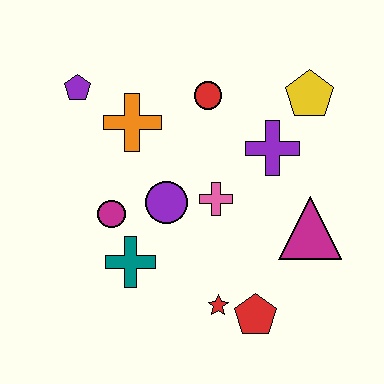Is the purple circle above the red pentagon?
Yes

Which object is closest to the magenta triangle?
The purple cross is closest to the magenta triangle.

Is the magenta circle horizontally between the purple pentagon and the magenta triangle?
Yes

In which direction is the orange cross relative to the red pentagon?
The orange cross is above the red pentagon.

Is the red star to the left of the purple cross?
Yes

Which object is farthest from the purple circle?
The yellow pentagon is farthest from the purple circle.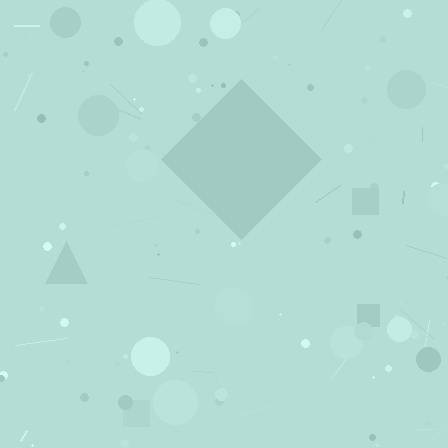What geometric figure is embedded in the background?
A diamond is embedded in the background.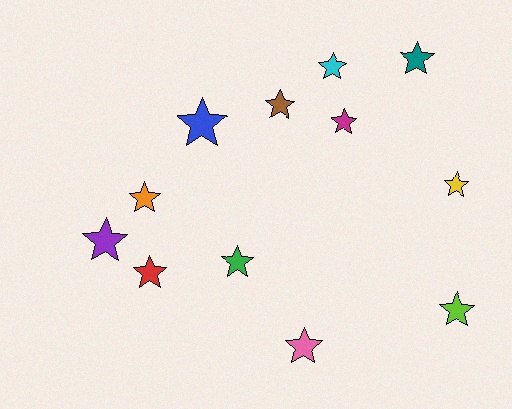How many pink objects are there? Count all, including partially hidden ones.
There is 1 pink object.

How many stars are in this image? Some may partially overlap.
There are 12 stars.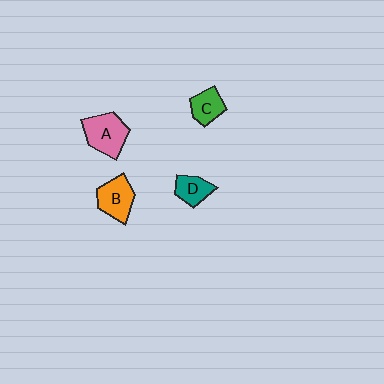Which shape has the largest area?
Shape A (pink).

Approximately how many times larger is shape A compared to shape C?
Approximately 1.6 times.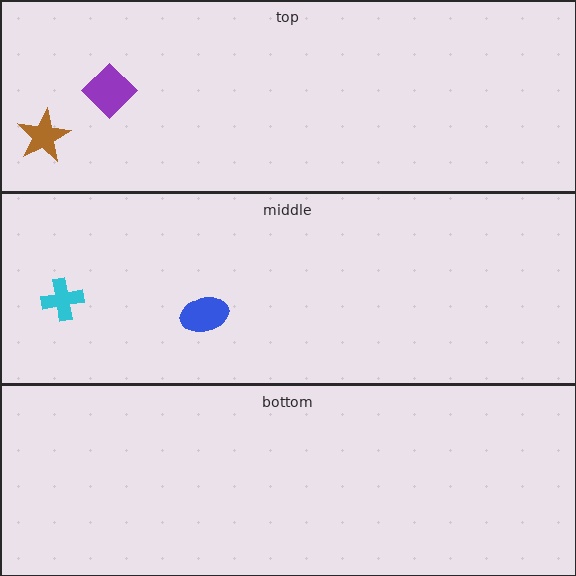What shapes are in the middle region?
The blue ellipse, the cyan cross.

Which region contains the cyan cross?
The middle region.